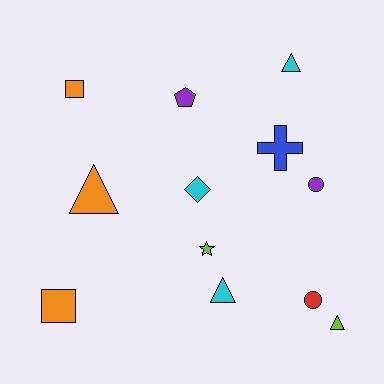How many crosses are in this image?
There is 1 cross.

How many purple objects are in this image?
There are 2 purple objects.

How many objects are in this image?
There are 12 objects.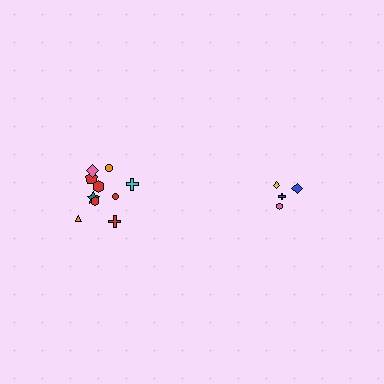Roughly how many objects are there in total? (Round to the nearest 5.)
Roughly 15 objects in total.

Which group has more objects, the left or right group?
The left group.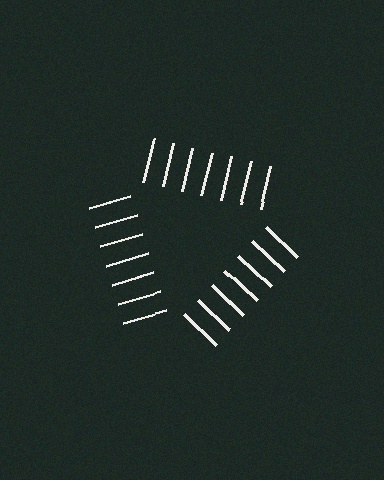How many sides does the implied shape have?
3 sides — the line-ends trace a triangle.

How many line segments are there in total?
21 — 7 along each of the 3 edges.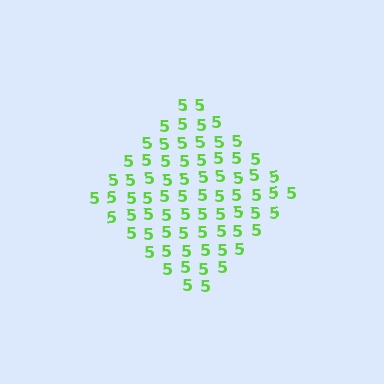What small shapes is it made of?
It is made of small digit 5's.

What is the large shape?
The large shape is a diamond.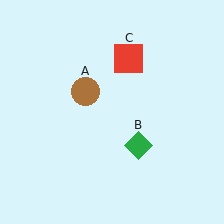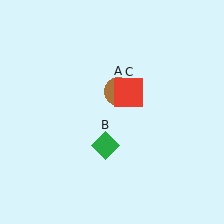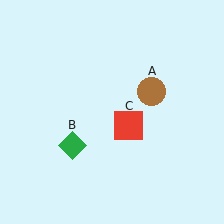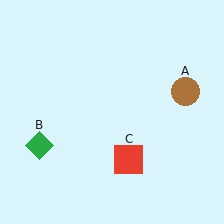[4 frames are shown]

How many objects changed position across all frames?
3 objects changed position: brown circle (object A), green diamond (object B), red square (object C).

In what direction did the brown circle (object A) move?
The brown circle (object A) moved right.